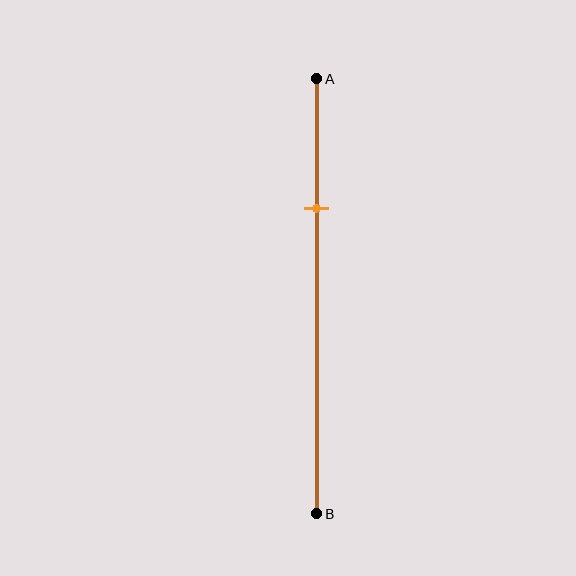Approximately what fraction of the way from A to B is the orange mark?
The orange mark is approximately 30% of the way from A to B.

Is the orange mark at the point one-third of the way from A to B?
No, the mark is at about 30% from A, not at the 33% one-third point.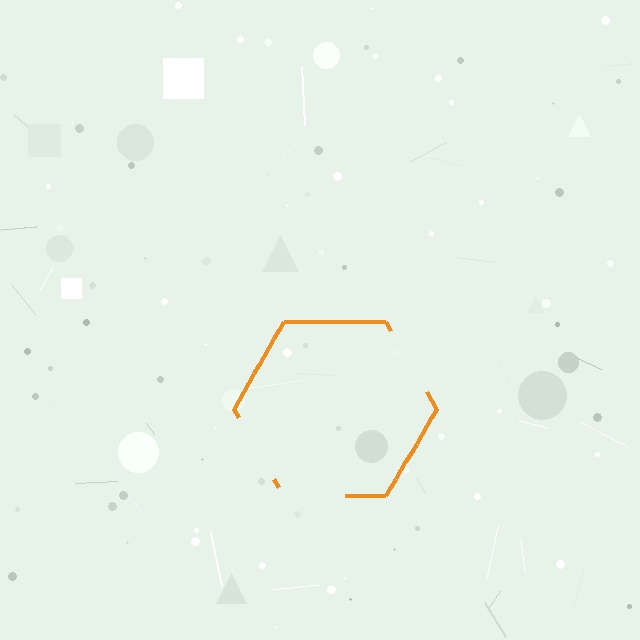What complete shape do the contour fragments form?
The contour fragments form a hexagon.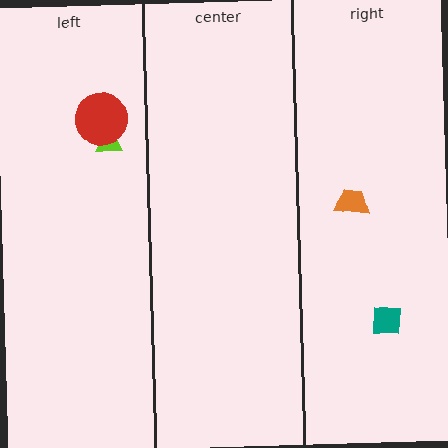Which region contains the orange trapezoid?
The right region.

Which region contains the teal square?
The right region.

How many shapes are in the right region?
2.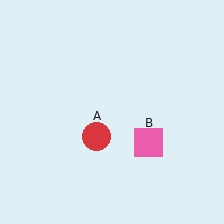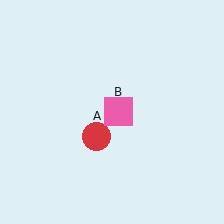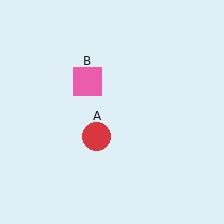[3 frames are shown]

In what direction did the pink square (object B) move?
The pink square (object B) moved up and to the left.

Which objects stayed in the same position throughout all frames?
Red circle (object A) remained stationary.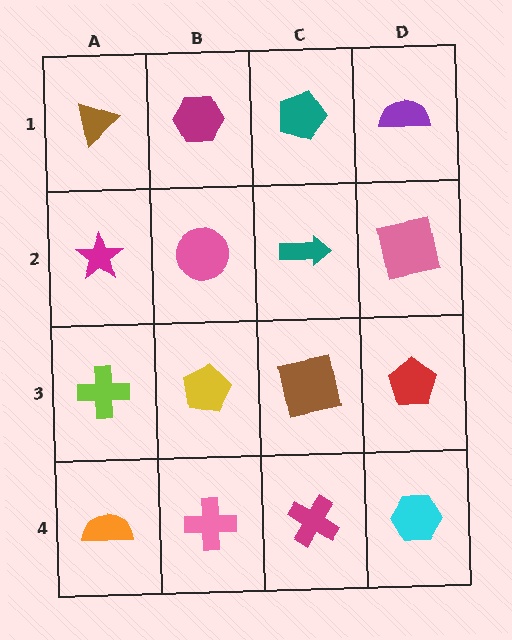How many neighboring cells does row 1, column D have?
2.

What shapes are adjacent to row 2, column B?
A magenta hexagon (row 1, column B), a yellow pentagon (row 3, column B), a magenta star (row 2, column A), a teal arrow (row 2, column C).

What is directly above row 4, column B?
A yellow pentagon.